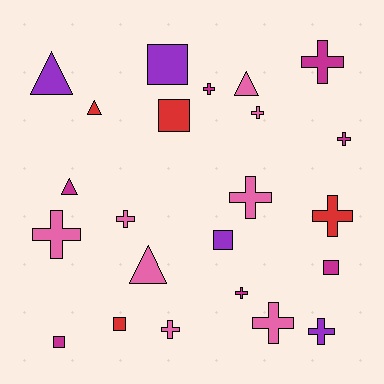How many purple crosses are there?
There is 1 purple cross.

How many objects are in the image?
There are 23 objects.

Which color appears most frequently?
Pink, with 8 objects.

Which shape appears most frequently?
Cross, with 12 objects.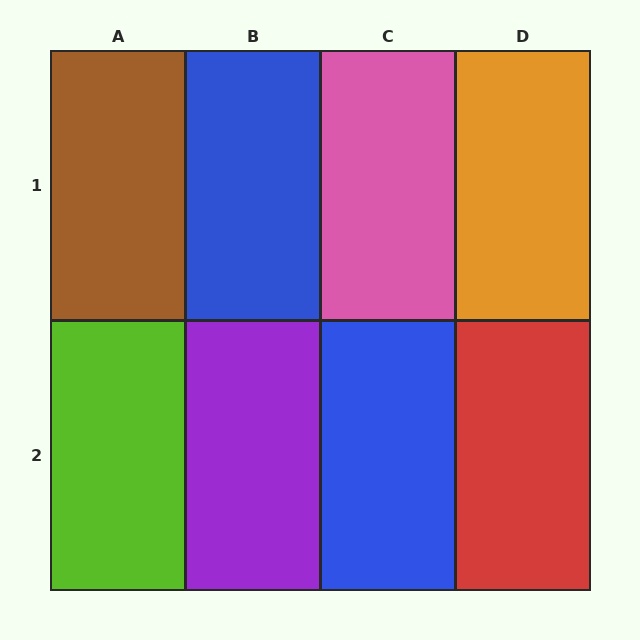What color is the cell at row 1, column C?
Pink.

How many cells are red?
1 cell is red.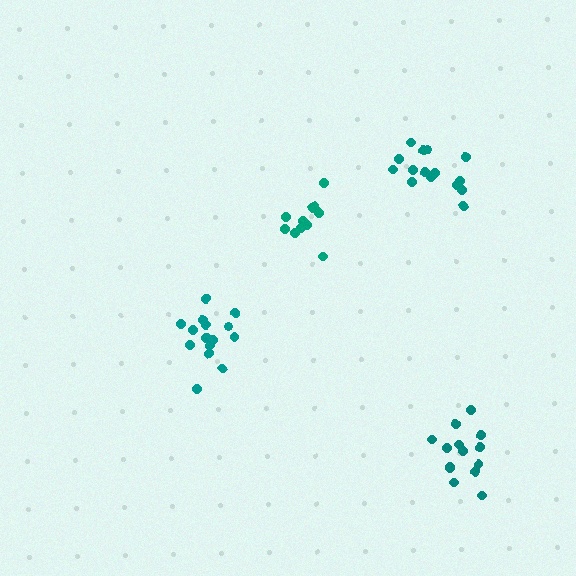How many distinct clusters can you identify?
There are 4 distinct clusters.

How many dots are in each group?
Group 1: 11 dots, Group 2: 15 dots, Group 3: 14 dots, Group 4: 15 dots (55 total).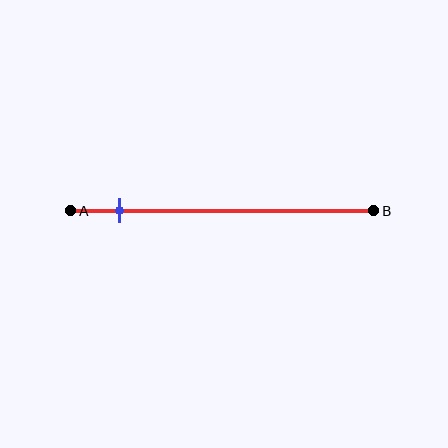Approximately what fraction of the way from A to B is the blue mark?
The blue mark is approximately 15% of the way from A to B.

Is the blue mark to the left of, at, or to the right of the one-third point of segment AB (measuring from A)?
The blue mark is to the left of the one-third point of segment AB.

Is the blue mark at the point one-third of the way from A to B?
No, the mark is at about 15% from A, not at the 33% one-third point.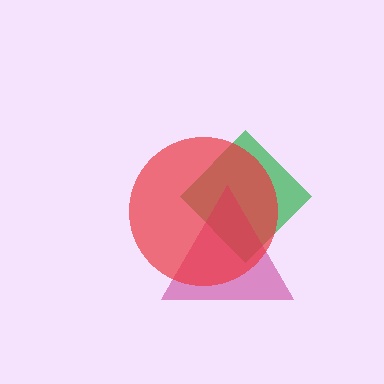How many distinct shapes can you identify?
There are 3 distinct shapes: a green diamond, a magenta triangle, a red circle.